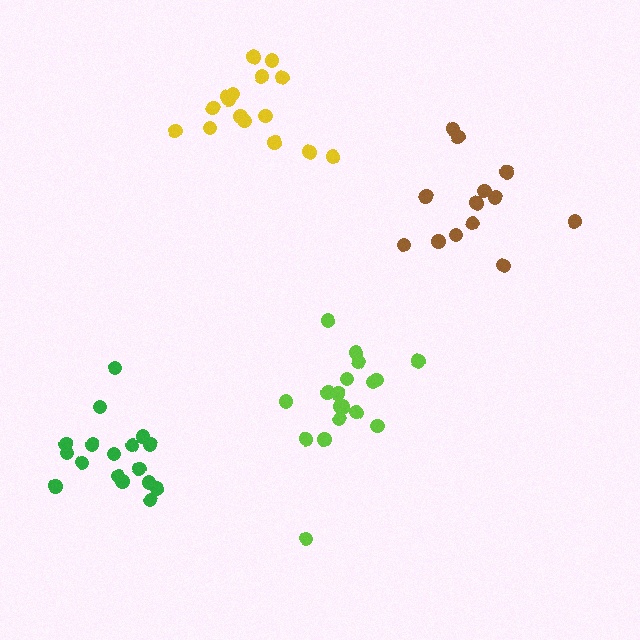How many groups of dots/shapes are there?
There are 4 groups.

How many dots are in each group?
Group 1: 13 dots, Group 2: 17 dots, Group 3: 19 dots, Group 4: 16 dots (65 total).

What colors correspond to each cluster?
The clusters are colored: brown, green, lime, yellow.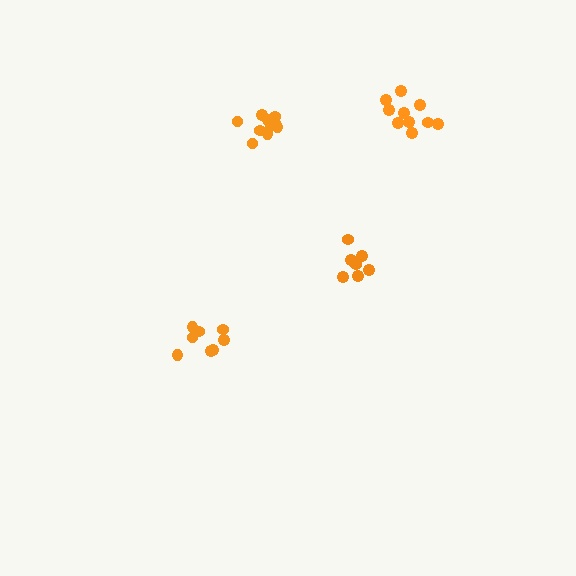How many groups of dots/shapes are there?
There are 4 groups.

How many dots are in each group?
Group 1: 8 dots, Group 2: 10 dots, Group 3: 10 dots, Group 4: 7 dots (35 total).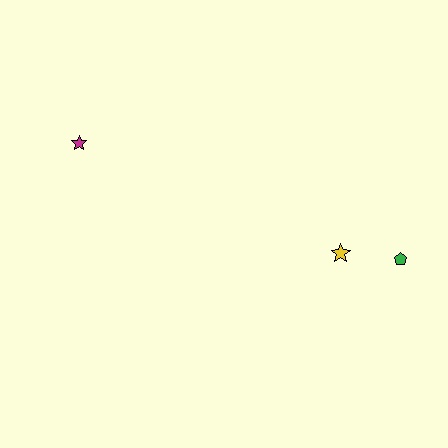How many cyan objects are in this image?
There are no cyan objects.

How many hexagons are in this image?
There are no hexagons.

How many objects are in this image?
There are 3 objects.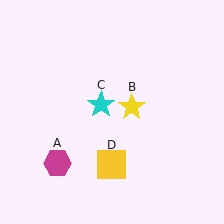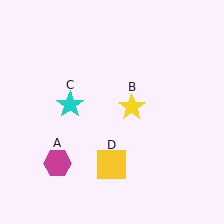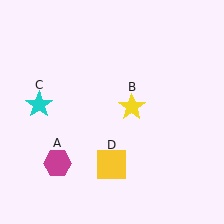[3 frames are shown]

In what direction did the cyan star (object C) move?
The cyan star (object C) moved left.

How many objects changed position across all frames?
1 object changed position: cyan star (object C).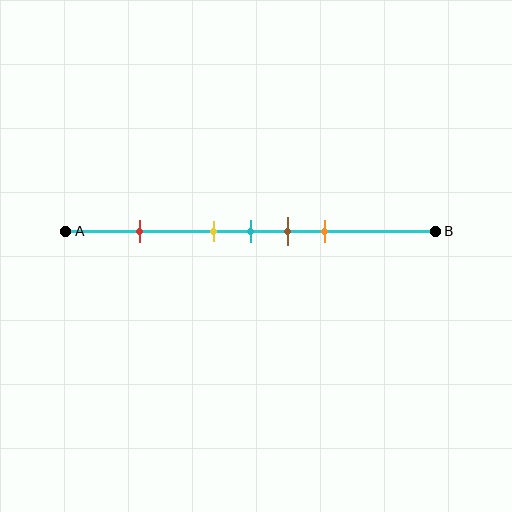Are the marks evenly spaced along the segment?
No, the marks are not evenly spaced.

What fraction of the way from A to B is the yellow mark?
The yellow mark is approximately 40% (0.4) of the way from A to B.